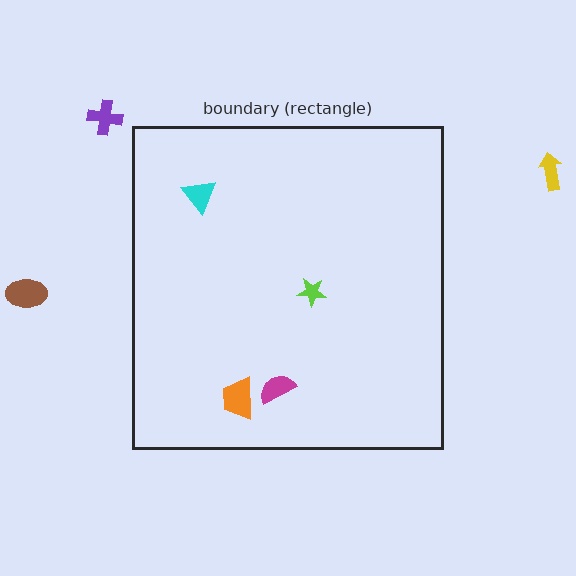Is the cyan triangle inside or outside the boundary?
Inside.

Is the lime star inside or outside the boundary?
Inside.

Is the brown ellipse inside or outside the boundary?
Outside.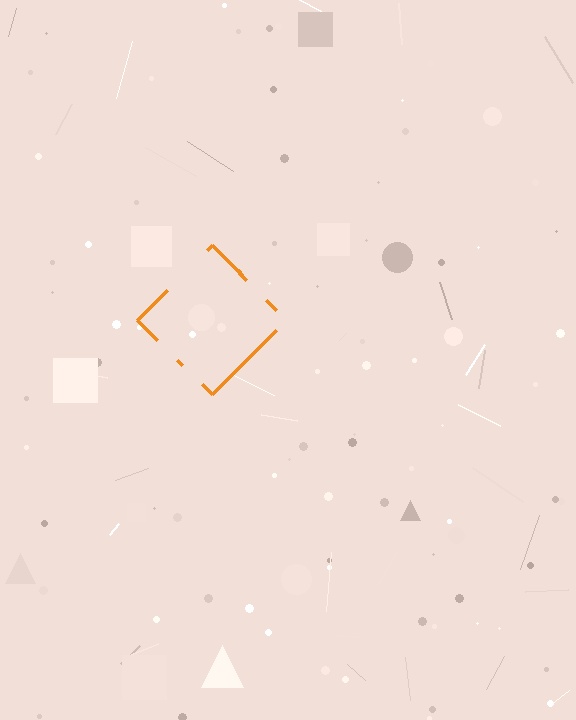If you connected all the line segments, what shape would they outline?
They would outline a diamond.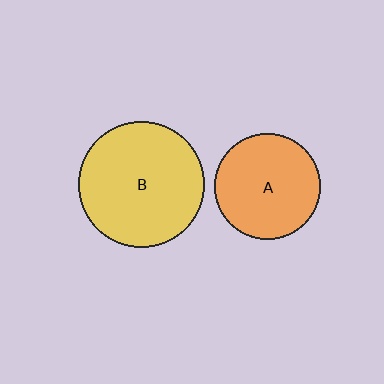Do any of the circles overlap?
No, none of the circles overlap.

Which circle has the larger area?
Circle B (yellow).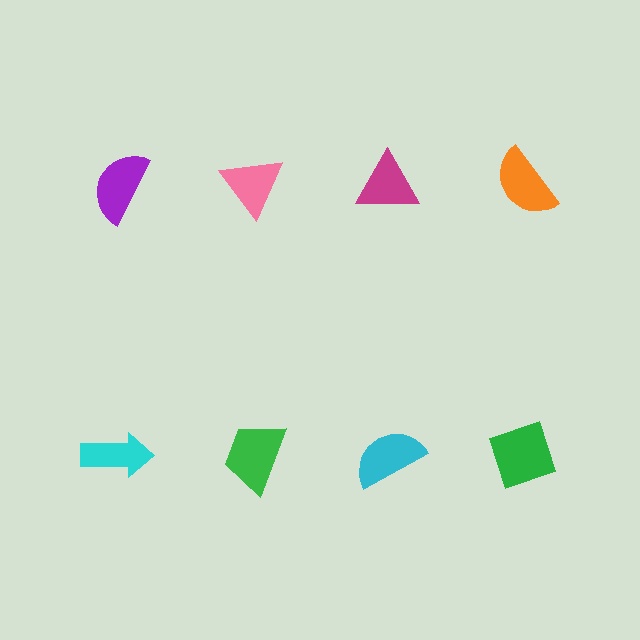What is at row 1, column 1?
A purple semicircle.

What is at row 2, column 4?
A green diamond.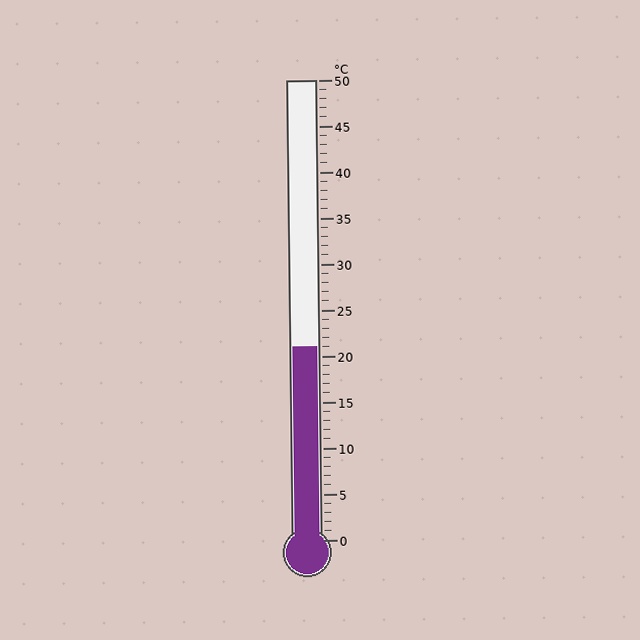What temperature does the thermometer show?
The thermometer shows approximately 21°C.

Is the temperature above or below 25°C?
The temperature is below 25°C.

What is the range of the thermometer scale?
The thermometer scale ranges from 0°C to 50°C.